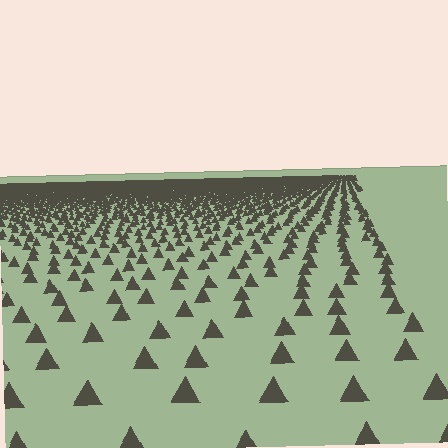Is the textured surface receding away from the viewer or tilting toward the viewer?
The surface is receding away from the viewer. Texture elements get smaller and denser toward the top.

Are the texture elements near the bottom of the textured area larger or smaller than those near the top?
Larger. Near the bottom, elements are closer to the viewer and appear at a bigger on-screen size.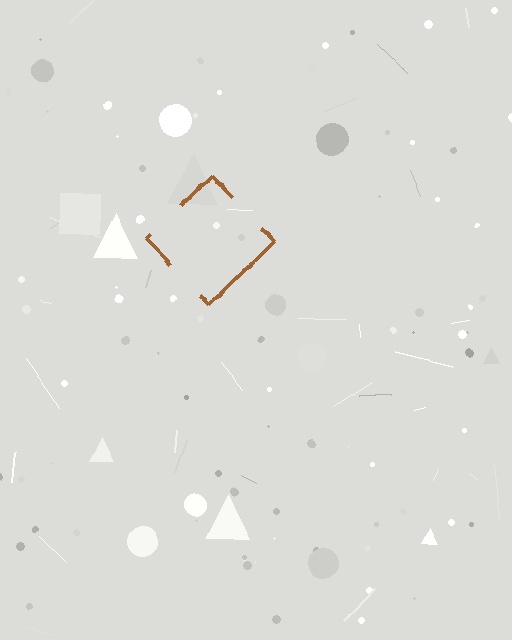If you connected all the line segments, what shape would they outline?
They would outline a diamond.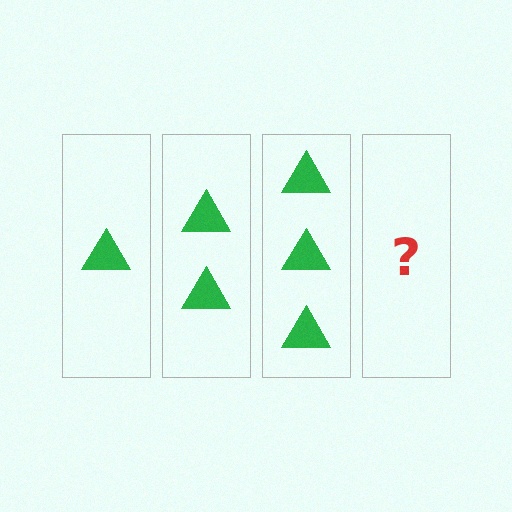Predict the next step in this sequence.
The next step is 4 triangles.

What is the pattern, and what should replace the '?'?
The pattern is that each step adds one more triangle. The '?' should be 4 triangles.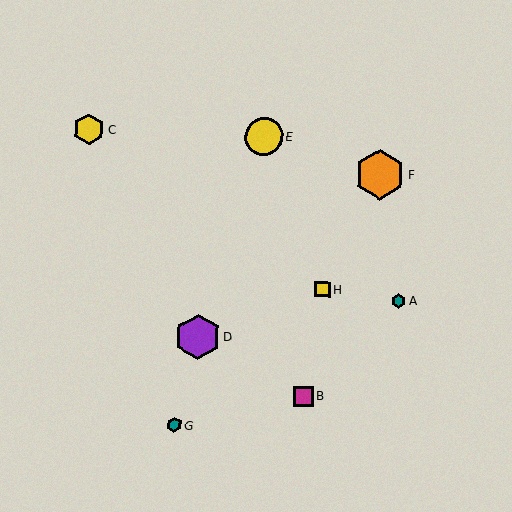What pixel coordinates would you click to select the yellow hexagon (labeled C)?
Click at (89, 129) to select the yellow hexagon C.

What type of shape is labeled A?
Shape A is a teal hexagon.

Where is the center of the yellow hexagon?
The center of the yellow hexagon is at (89, 129).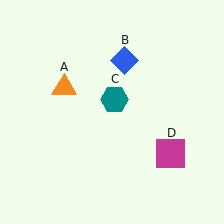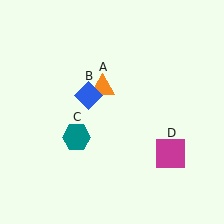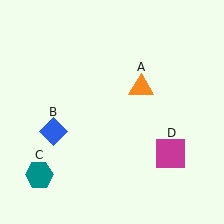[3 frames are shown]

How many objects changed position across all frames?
3 objects changed position: orange triangle (object A), blue diamond (object B), teal hexagon (object C).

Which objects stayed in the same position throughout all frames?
Magenta square (object D) remained stationary.